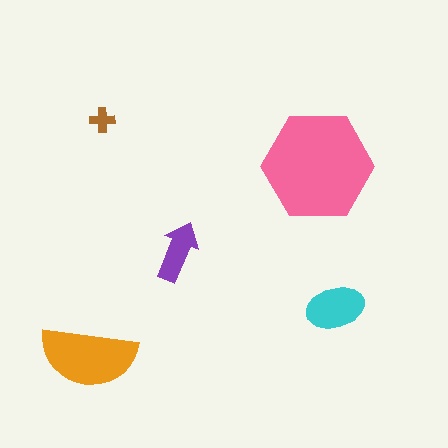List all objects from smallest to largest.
The brown cross, the purple arrow, the cyan ellipse, the orange semicircle, the pink hexagon.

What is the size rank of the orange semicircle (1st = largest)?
2nd.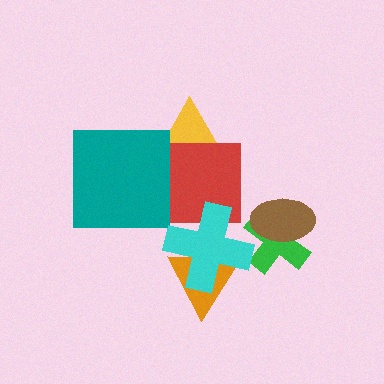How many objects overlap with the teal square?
0 objects overlap with the teal square.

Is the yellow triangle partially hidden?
Yes, it is partially covered by another shape.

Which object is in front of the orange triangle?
The cyan cross is in front of the orange triangle.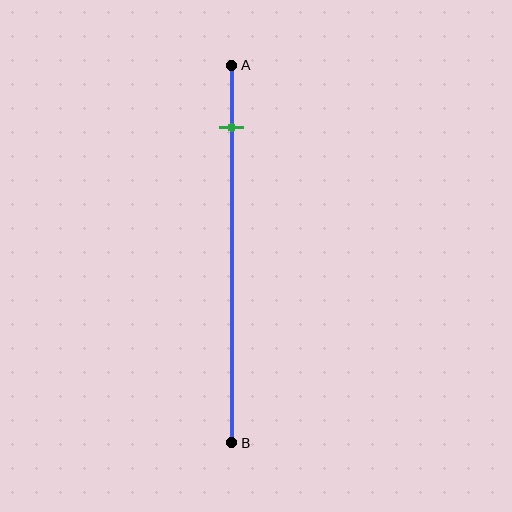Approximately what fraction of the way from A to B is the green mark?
The green mark is approximately 15% of the way from A to B.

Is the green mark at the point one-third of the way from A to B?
No, the mark is at about 15% from A, not at the 33% one-third point.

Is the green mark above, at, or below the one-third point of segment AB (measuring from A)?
The green mark is above the one-third point of segment AB.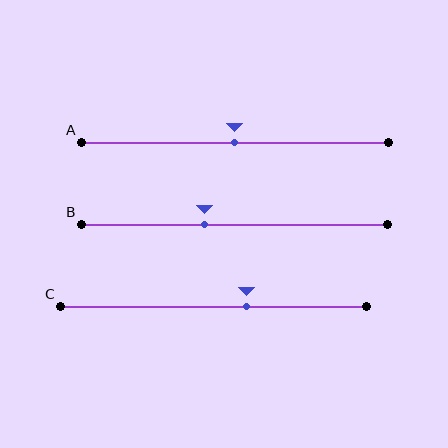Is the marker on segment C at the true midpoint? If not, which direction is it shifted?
No, the marker on segment C is shifted to the right by about 11% of the segment length.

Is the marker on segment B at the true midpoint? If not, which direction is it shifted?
No, the marker on segment B is shifted to the left by about 10% of the segment length.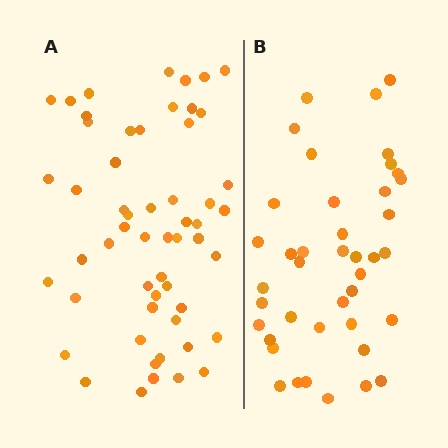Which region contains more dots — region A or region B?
Region A (the left region) has more dots.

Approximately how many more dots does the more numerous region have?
Region A has approximately 15 more dots than region B.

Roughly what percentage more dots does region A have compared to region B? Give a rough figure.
About 35% more.